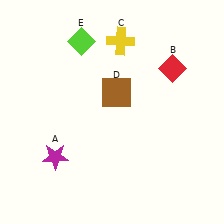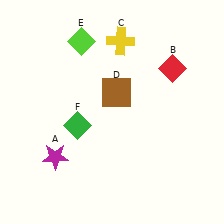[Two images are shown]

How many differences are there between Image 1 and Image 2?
There is 1 difference between the two images.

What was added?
A green diamond (F) was added in Image 2.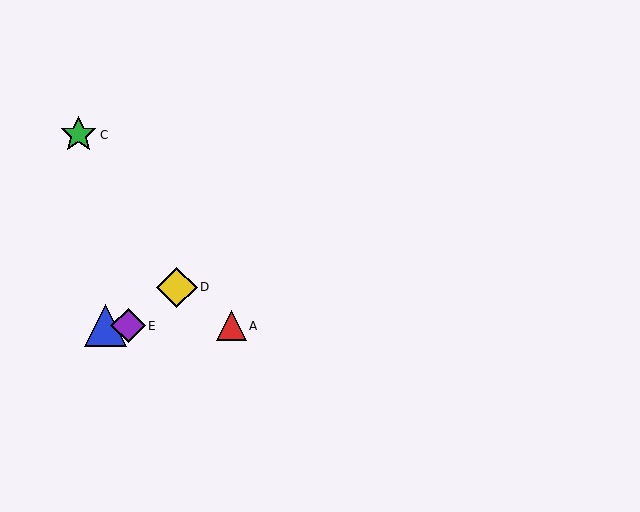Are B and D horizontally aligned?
No, B is at y≈326 and D is at y≈287.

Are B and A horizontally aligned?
Yes, both are at y≈326.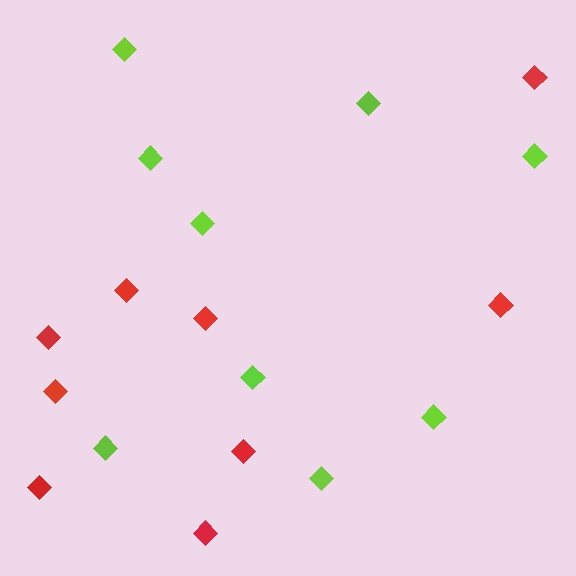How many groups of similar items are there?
There are 2 groups: one group of lime diamonds (9) and one group of red diamonds (9).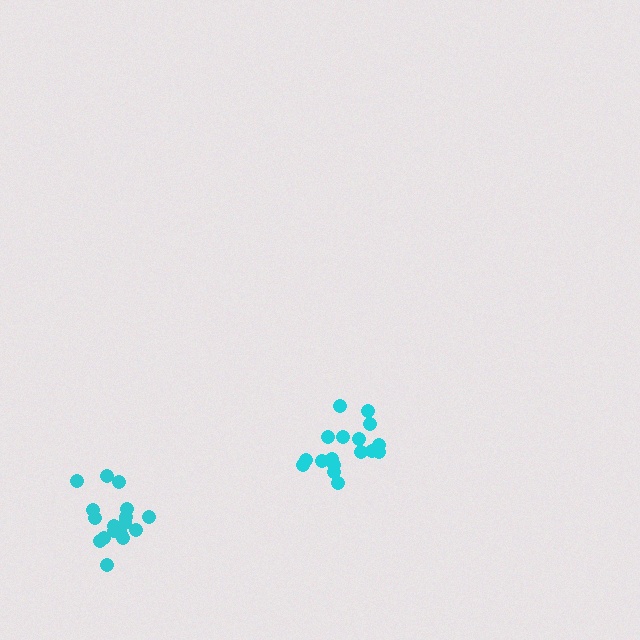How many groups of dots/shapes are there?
There are 2 groups.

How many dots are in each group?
Group 1: 18 dots, Group 2: 18 dots (36 total).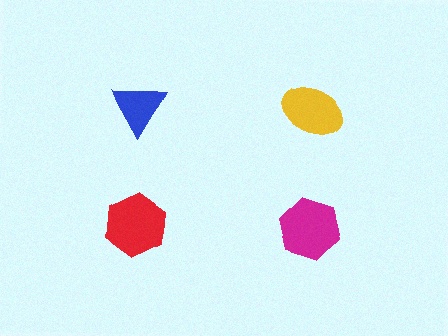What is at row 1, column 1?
A blue triangle.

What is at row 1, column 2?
A yellow ellipse.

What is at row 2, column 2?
A magenta hexagon.